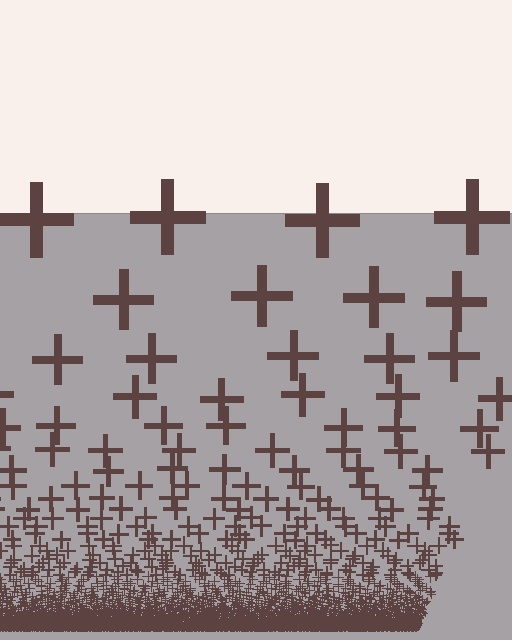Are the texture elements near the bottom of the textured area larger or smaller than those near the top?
Smaller. The gradient is inverted — elements near the bottom are smaller and denser.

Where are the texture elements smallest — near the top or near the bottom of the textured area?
Near the bottom.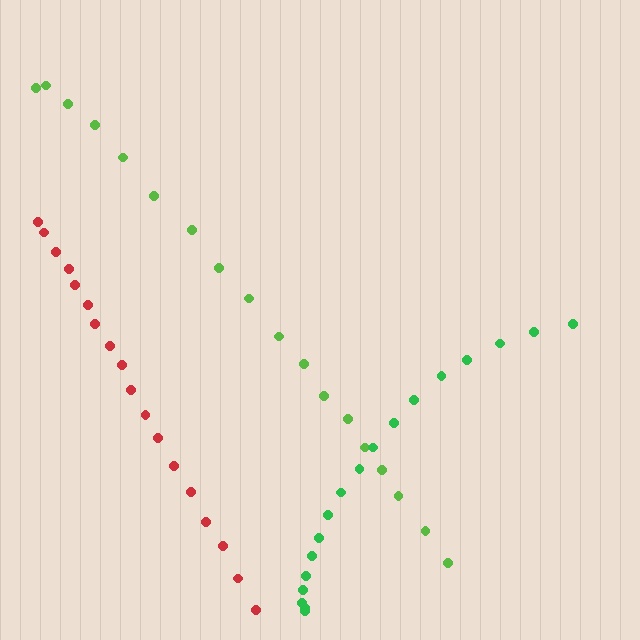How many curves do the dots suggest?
There are 3 distinct paths.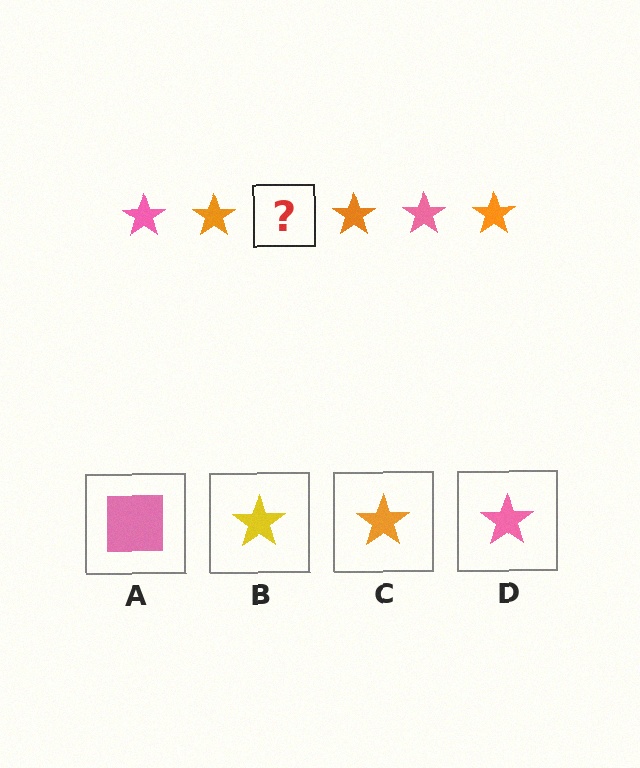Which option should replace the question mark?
Option D.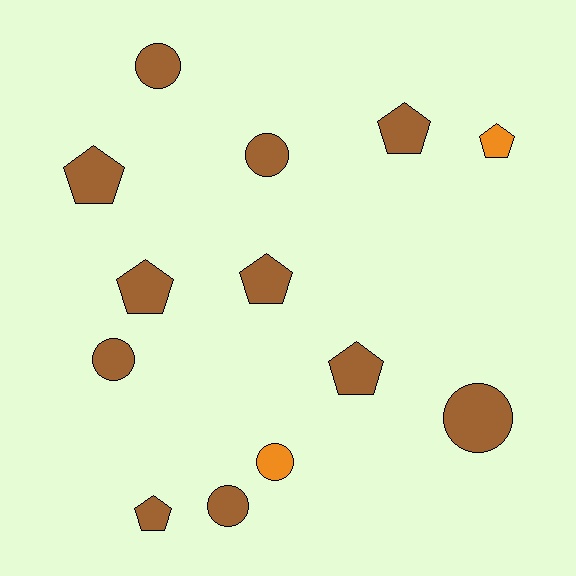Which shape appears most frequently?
Pentagon, with 7 objects.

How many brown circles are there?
There are 5 brown circles.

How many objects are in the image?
There are 13 objects.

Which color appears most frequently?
Brown, with 11 objects.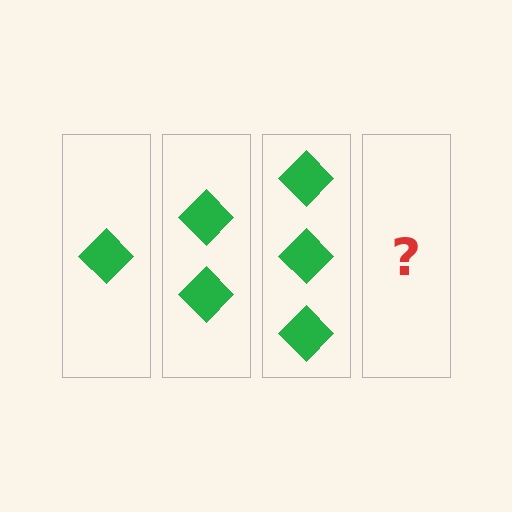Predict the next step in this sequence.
The next step is 4 diamonds.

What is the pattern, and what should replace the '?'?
The pattern is that each step adds one more diamond. The '?' should be 4 diamonds.